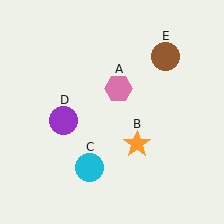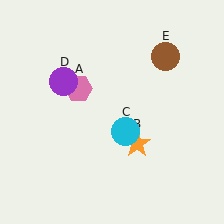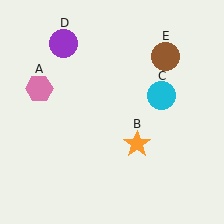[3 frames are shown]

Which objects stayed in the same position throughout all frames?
Orange star (object B) and brown circle (object E) remained stationary.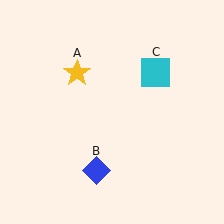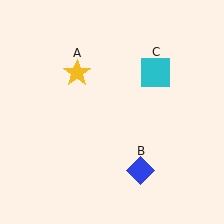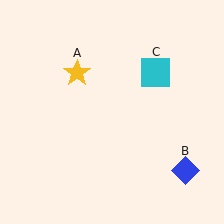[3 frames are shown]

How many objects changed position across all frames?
1 object changed position: blue diamond (object B).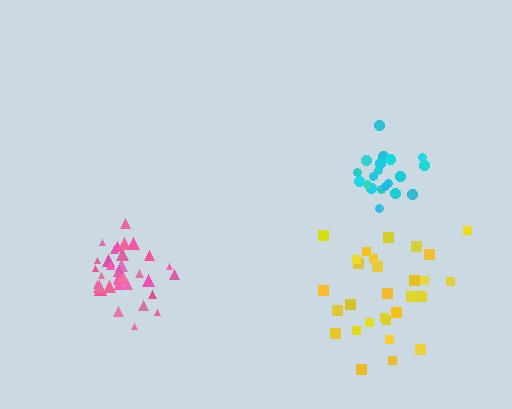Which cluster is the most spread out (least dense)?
Yellow.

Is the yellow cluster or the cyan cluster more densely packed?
Cyan.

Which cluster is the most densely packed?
Pink.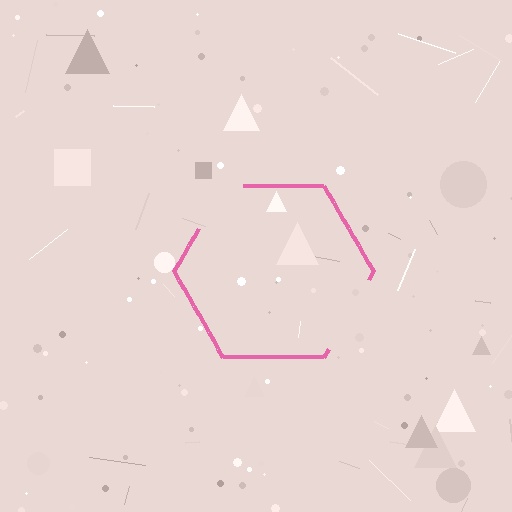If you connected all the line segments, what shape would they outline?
They would outline a hexagon.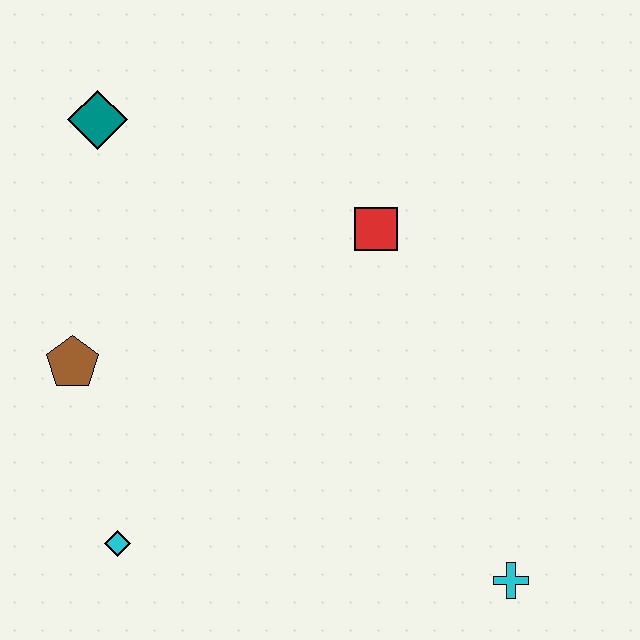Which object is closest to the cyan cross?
The red square is closest to the cyan cross.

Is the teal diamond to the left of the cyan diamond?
Yes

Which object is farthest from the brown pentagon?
The cyan cross is farthest from the brown pentagon.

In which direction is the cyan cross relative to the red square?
The cyan cross is below the red square.